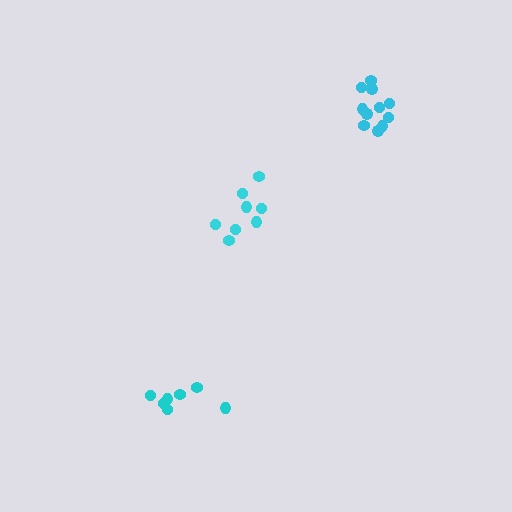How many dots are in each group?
Group 1: 7 dots, Group 2: 8 dots, Group 3: 11 dots (26 total).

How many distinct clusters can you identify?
There are 3 distinct clusters.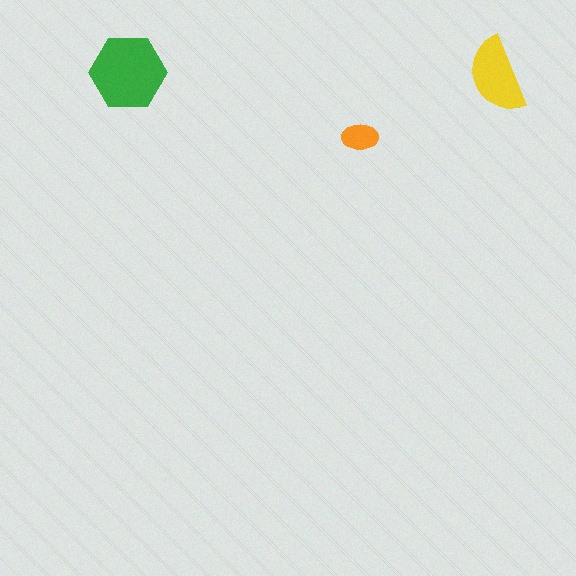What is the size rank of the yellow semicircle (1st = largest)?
2nd.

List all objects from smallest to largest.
The orange ellipse, the yellow semicircle, the green hexagon.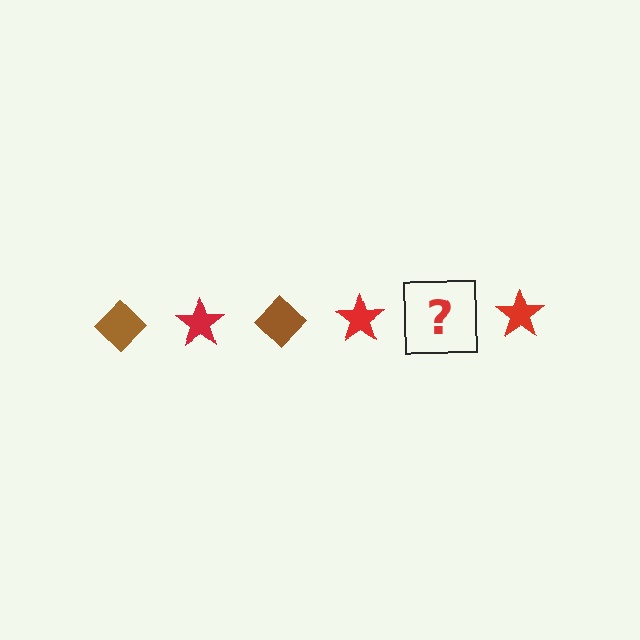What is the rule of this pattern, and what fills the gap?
The rule is that the pattern alternates between brown diamond and red star. The gap should be filled with a brown diamond.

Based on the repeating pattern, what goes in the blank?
The blank should be a brown diamond.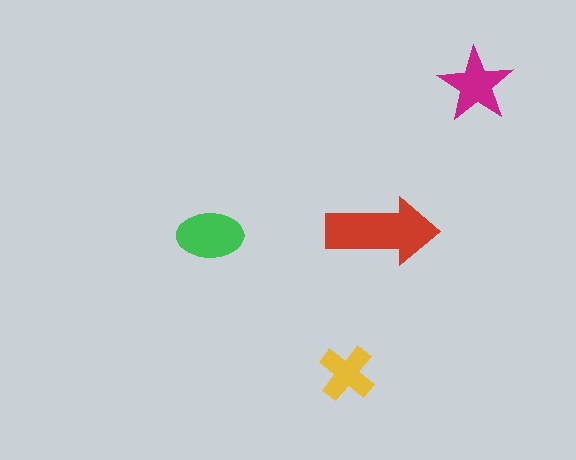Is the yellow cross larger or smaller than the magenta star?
Smaller.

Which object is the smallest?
The yellow cross.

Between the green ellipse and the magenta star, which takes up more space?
The green ellipse.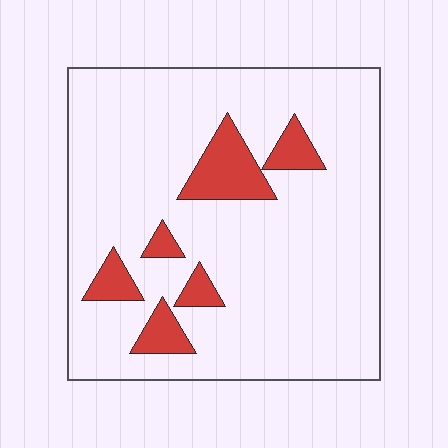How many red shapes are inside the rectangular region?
6.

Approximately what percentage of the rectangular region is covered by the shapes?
Approximately 15%.